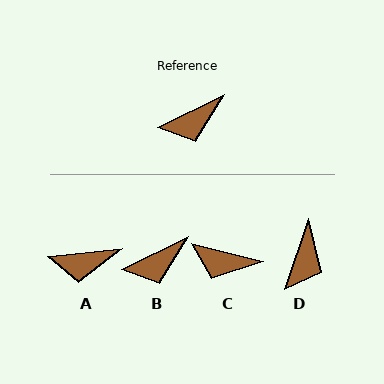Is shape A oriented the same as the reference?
No, it is off by about 20 degrees.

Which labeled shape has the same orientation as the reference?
B.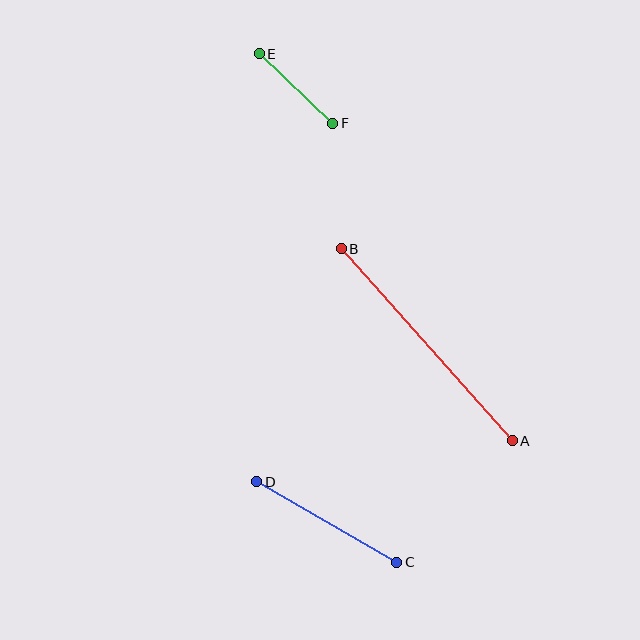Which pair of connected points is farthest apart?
Points A and B are farthest apart.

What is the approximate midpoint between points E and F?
The midpoint is at approximately (296, 88) pixels.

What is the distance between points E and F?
The distance is approximately 101 pixels.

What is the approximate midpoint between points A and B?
The midpoint is at approximately (427, 345) pixels.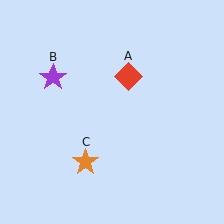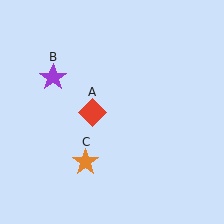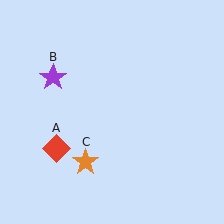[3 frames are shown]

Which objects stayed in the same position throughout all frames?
Purple star (object B) and orange star (object C) remained stationary.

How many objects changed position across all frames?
1 object changed position: red diamond (object A).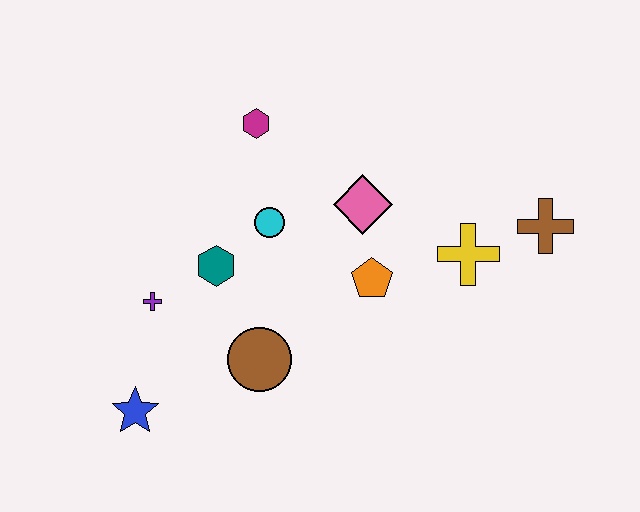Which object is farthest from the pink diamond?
The blue star is farthest from the pink diamond.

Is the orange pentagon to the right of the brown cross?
No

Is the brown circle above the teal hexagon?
No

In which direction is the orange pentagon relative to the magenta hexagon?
The orange pentagon is below the magenta hexagon.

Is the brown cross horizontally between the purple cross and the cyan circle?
No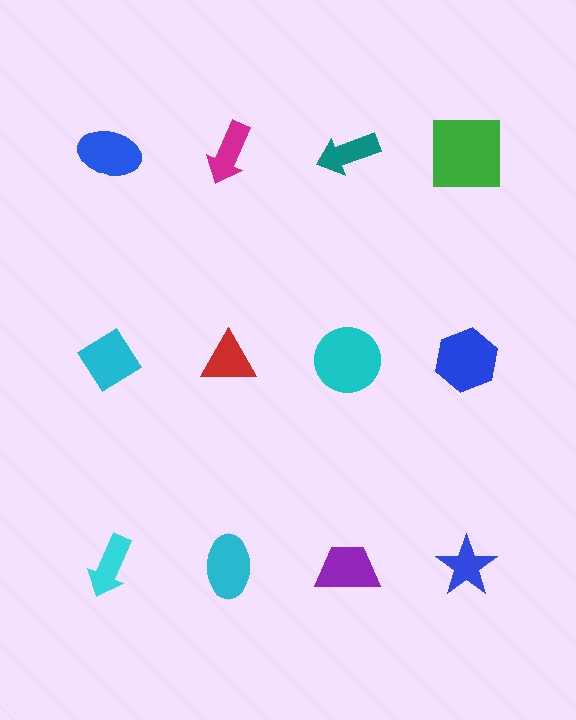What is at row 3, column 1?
A cyan arrow.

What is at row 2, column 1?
A cyan diamond.